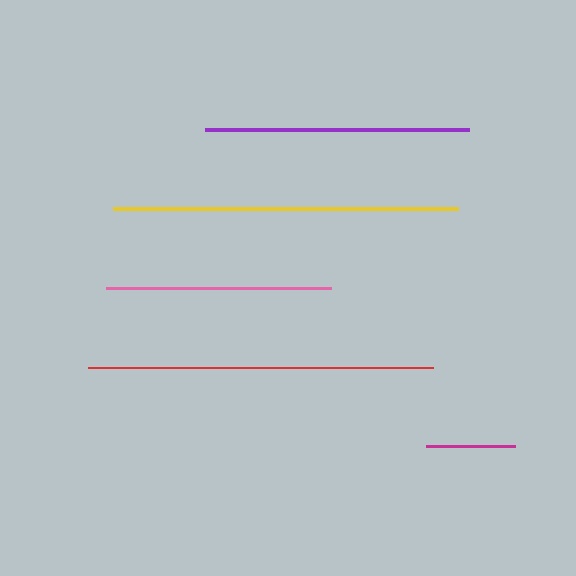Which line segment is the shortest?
The magenta line is the shortest at approximately 89 pixels.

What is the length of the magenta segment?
The magenta segment is approximately 89 pixels long.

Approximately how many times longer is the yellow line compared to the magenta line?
The yellow line is approximately 3.9 times the length of the magenta line.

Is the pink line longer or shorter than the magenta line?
The pink line is longer than the magenta line.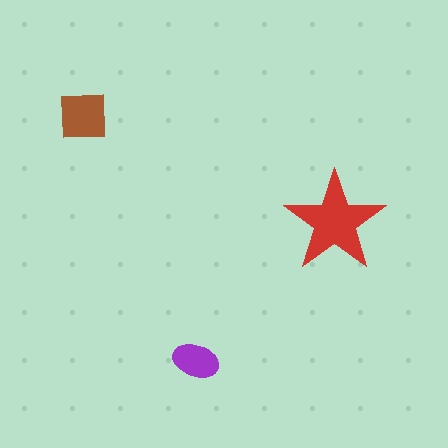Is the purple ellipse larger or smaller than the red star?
Smaller.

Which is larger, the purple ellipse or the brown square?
The brown square.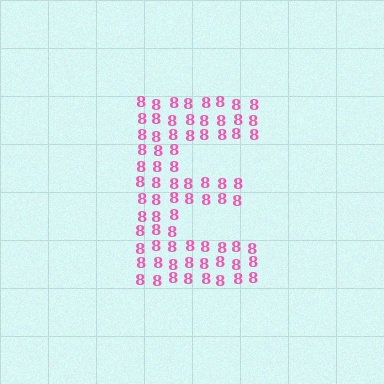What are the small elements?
The small elements are digit 8's.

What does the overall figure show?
The overall figure shows the letter E.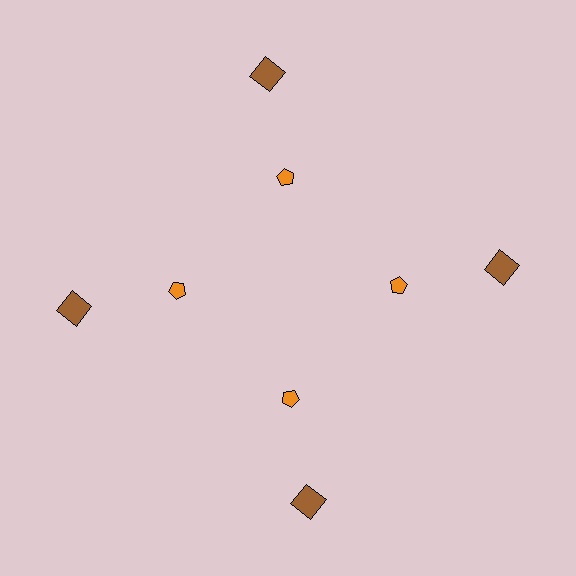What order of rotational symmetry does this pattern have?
This pattern has 4-fold rotational symmetry.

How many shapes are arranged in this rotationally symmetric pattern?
There are 8 shapes, arranged in 4 groups of 2.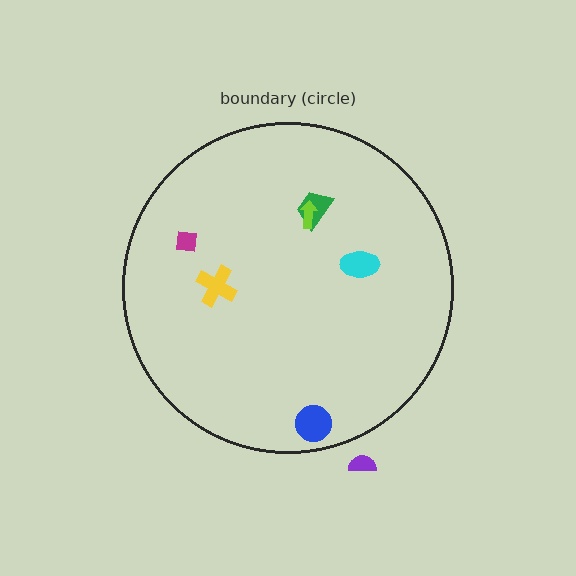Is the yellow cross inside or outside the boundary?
Inside.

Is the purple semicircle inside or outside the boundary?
Outside.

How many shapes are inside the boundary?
6 inside, 1 outside.